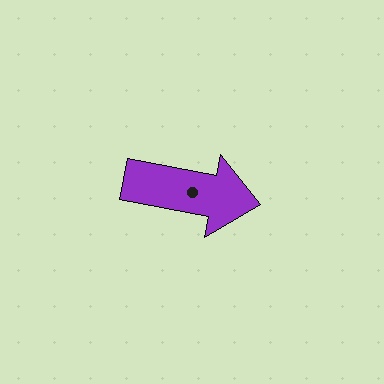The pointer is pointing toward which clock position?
Roughly 3 o'clock.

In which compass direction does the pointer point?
East.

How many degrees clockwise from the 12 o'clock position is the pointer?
Approximately 101 degrees.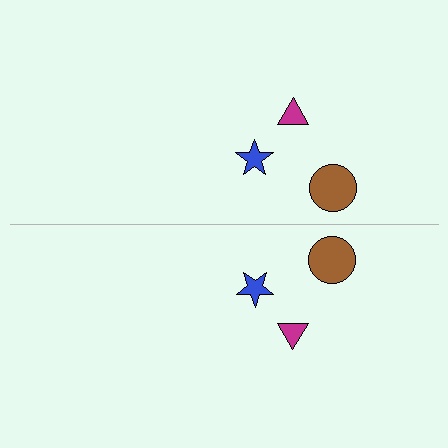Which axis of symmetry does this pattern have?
The pattern has a horizontal axis of symmetry running through the center of the image.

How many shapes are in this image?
There are 6 shapes in this image.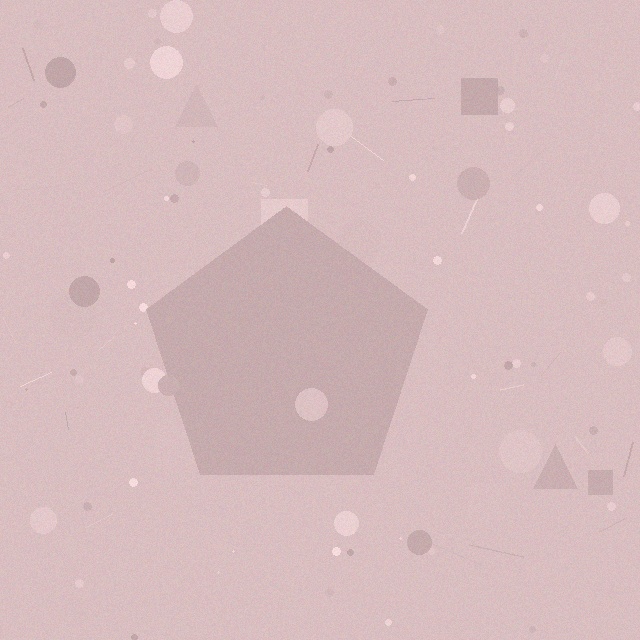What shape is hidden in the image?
A pentagon is hidden in the image.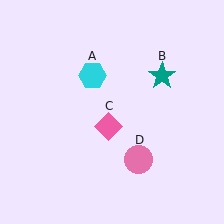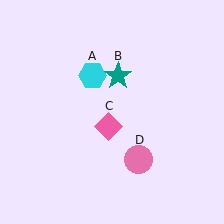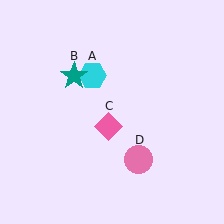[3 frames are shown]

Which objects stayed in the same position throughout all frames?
Cyan hexagon (object A) and pink diamond (object C) and pink circle (object D) remained stationary.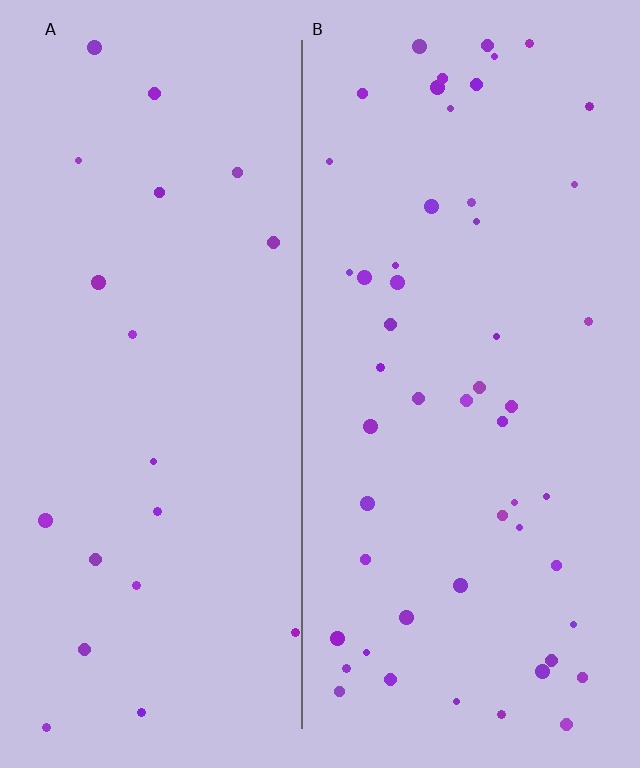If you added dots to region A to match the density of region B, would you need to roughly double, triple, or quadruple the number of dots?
Approximately triple.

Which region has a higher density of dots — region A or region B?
B (the right).